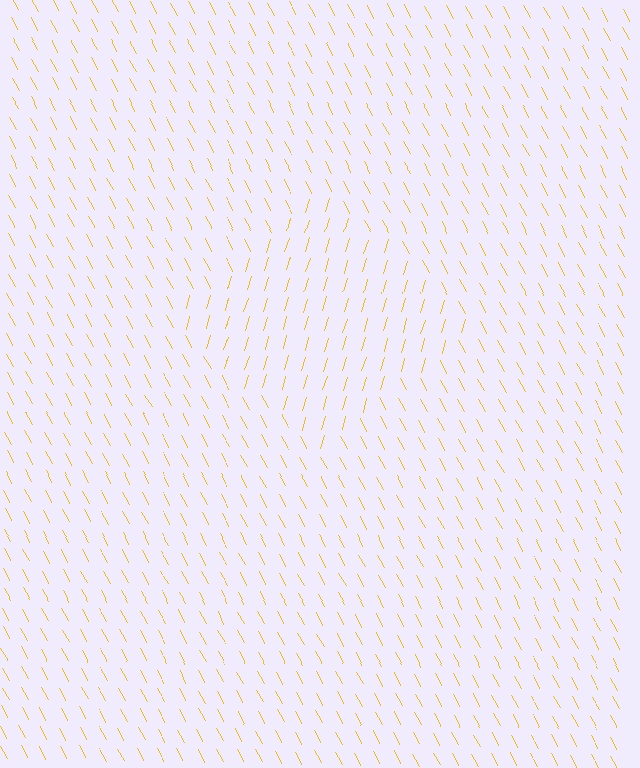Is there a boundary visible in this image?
Yes, there is a texture boundary formed by a change in line orientation.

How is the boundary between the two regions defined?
The boundary is defined purely by a change in line orientation (approximately 45 degrees difference). All lines are the same color and thickness.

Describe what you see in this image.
The image is filled with small yellow line segments. A diamond region in the image has lines oriented differently from the surrounding lines, creating a visible texture boundary.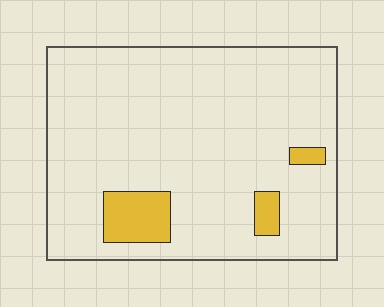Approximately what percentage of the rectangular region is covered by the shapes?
Approximately 10%.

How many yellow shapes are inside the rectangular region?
3.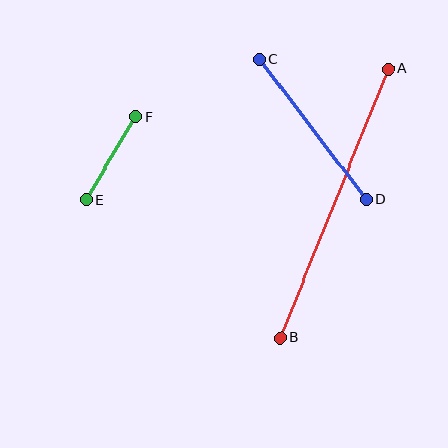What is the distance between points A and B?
The distance is approximately 290 pixels.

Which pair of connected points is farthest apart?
Points A and B are farthest apart.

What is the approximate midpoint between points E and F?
The midpoint is at approximately (111, 158) pixels.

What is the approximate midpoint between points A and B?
The midpoint is at approximately (334, 203) pixels.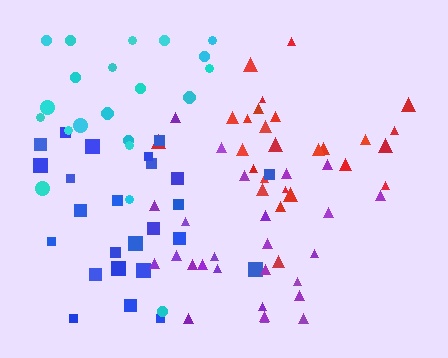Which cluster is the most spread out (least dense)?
Cyan.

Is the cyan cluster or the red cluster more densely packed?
Red.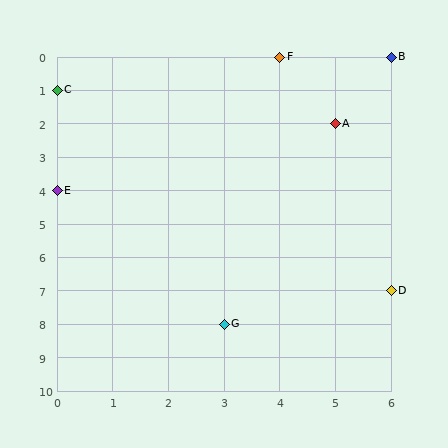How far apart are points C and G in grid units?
Points C and G are 3 columns and 7 rows apart (about 7.6 grid units diagonally).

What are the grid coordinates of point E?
Point E is at grid coordinates (0, 4).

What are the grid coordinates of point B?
Point B is at grid coordinates (6, 0).